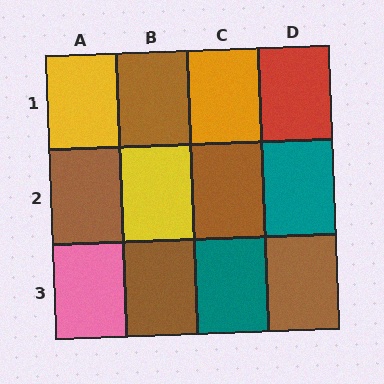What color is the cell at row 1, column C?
Orange.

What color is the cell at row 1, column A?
Yellow.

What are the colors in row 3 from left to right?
Pink, brown, teal, brown.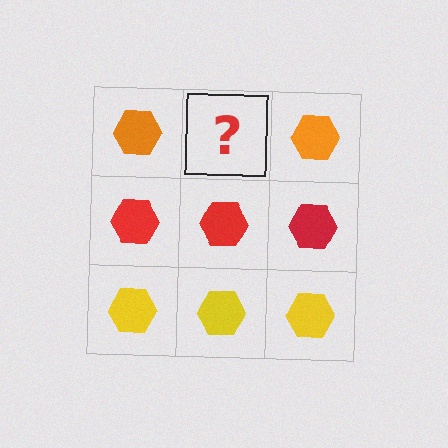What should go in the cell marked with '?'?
The missing cell should contain an orange hexagon.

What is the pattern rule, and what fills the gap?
The rule is that each row has a consistent color. The gap should be filled with an orange hexagon.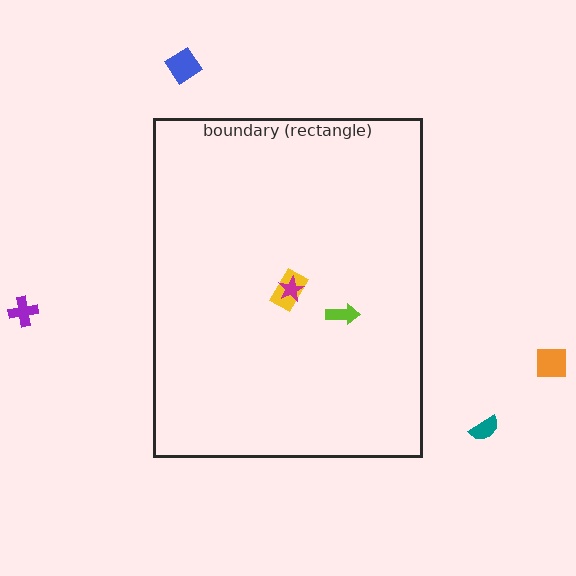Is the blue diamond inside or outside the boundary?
Outside.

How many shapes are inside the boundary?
3 inside, 4 outside.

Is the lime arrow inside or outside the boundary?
Inside.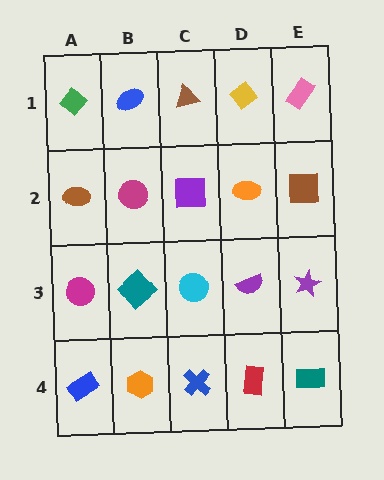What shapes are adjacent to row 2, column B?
A blue ellipse (row 1, column B), a teal diamond (row 3, column B), a brown ellipse (row 2, column A), a purple square (row 2, column C).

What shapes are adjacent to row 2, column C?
A brown triangle (row 1, column C), a cyan circle (row 3, column C), a magenta circle (row 2, column B), an orange ellipse (row 2, column D).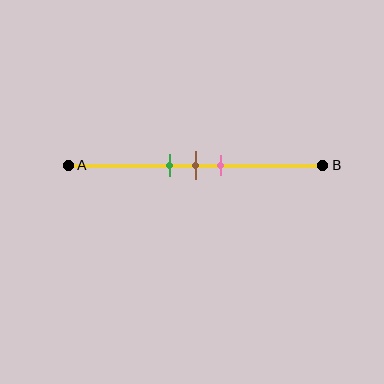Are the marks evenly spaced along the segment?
Yes, the marks are approximately evenly spaced.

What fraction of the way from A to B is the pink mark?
The pink mark is approximately 60% (0.6) of the way from A to B.